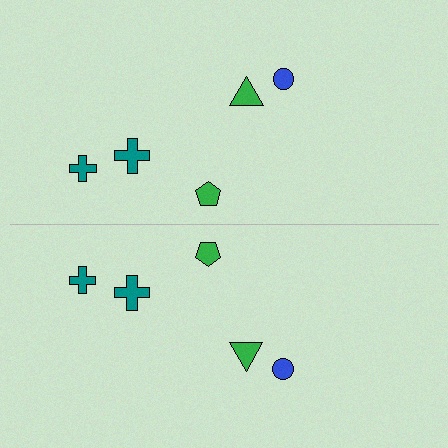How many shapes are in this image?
There are 10 shapes in this image.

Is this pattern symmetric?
Yes, this pattern has bilateral (reflection) symmetry.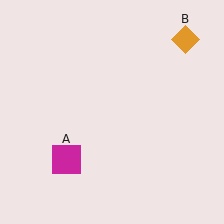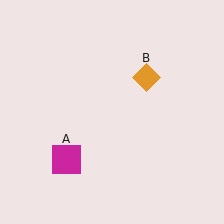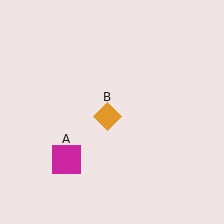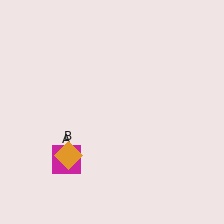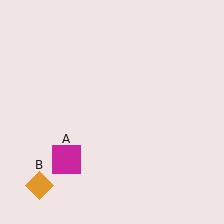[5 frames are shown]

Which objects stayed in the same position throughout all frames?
Magenta square (object A) remained stationary.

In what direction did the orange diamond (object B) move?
The orange diamond (object B) moved down and to the left.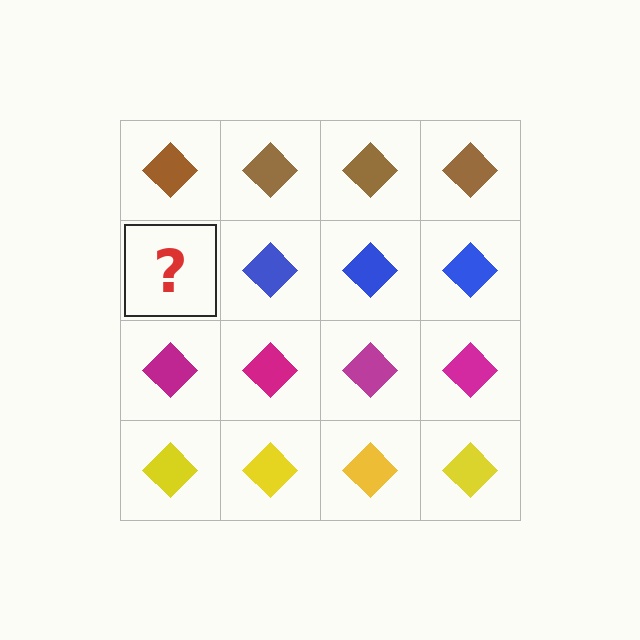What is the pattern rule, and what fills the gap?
The rule is that each row has a consistent color. The gap should be filled with a blue diamond.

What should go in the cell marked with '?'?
The missing cell should contain a blue diamond.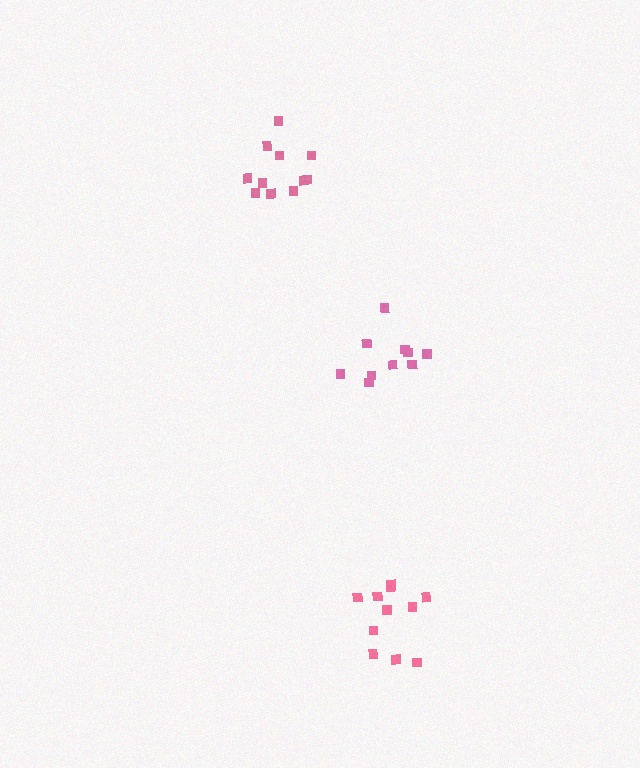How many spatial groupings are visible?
There are 3 spatial groupings.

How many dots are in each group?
Group 1: 11 dots, Group 2: 11 dots, Group 3: 10 dots (32 total).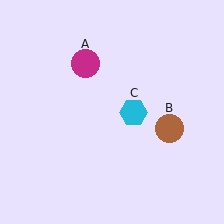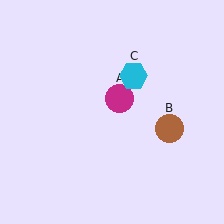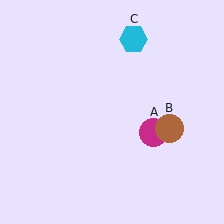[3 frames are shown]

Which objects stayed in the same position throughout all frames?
Brown circle (object B) remained stationary.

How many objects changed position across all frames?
2 objects changed position: magenta circle (object A), cyan hexagon (object C).